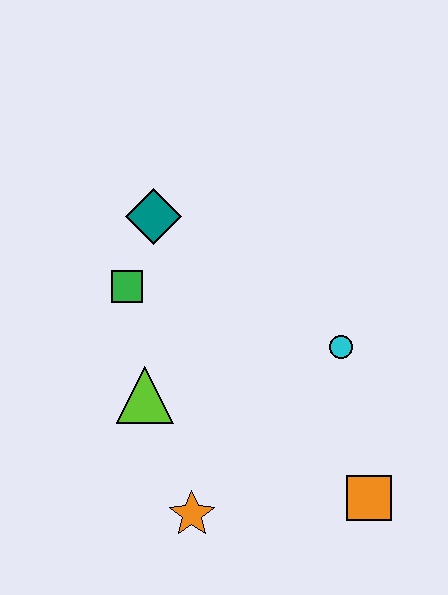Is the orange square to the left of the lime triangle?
No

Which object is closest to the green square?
The teal diamond is closest to the green square.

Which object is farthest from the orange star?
The teal diamond is farthest from the orange star.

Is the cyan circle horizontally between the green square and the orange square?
Yes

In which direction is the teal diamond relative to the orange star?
The teal diamond is above the orange star.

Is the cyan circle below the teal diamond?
Yes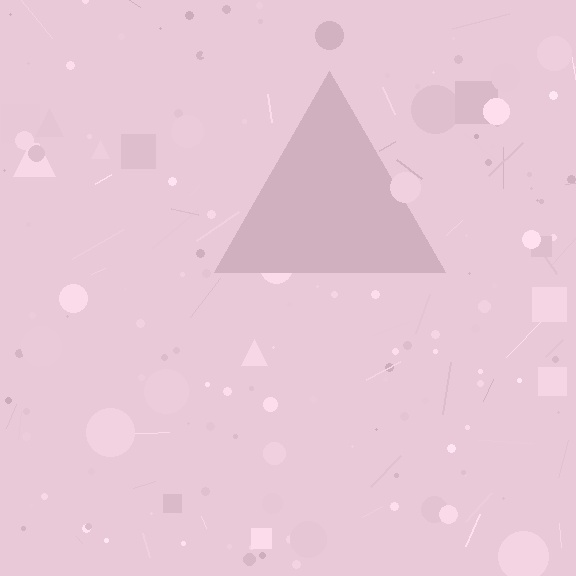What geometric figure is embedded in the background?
A triangle is embedded in the background.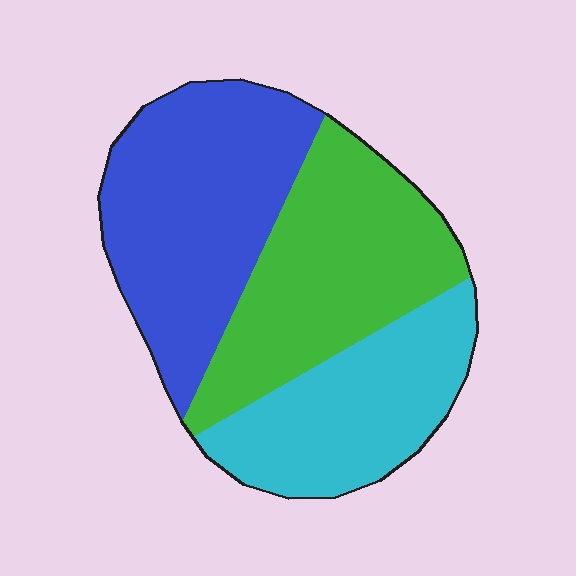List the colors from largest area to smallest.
From largest to smallest: blue, green, cyan.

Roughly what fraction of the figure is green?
Green covers roughly 35% of the figure.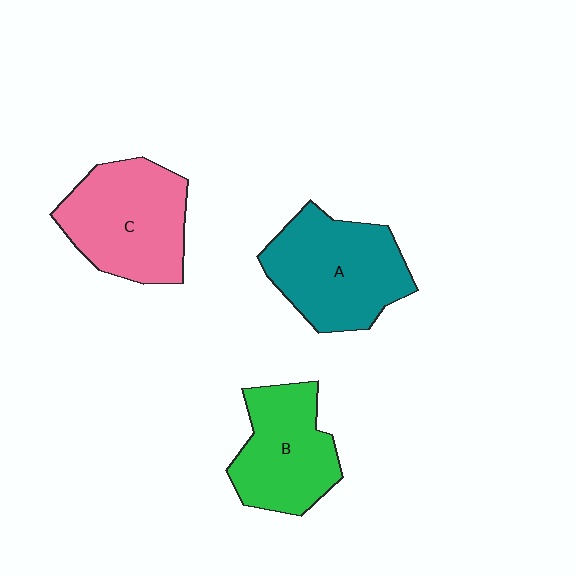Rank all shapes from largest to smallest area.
From largest to smallest: A (teal), C (pink), B (green).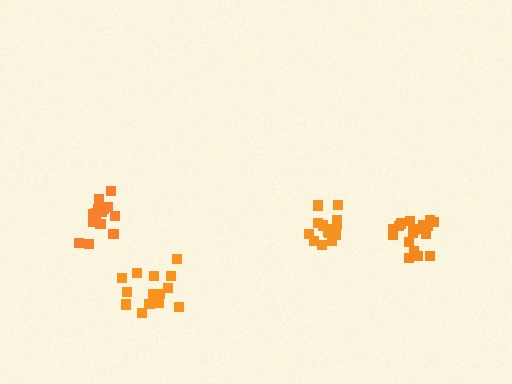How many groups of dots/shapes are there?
There are 4 groups.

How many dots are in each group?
Group 1: 19 dots, Group 2: 16 dots, Group 3: 14 dots, Group 4: 17 dots (66 total).